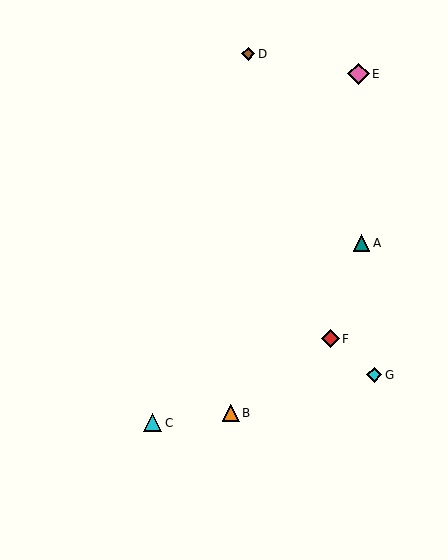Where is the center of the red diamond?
The center of the red diamond is at (330, 339).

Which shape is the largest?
The pink diamond (labeled E) is the largest.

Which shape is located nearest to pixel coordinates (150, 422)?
The cyan triangle (labeled C) at (153, 423) is nearest to that location.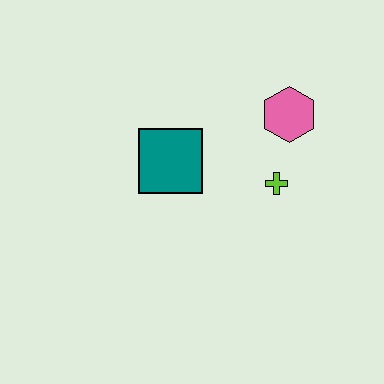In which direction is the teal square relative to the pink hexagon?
The teal square is to the left of the pink hexagon.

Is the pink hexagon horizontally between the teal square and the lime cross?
No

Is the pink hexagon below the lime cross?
No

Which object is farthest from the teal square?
The pink hexagon is farthest from the teal square.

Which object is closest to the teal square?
The lime cross is closest to the teal square.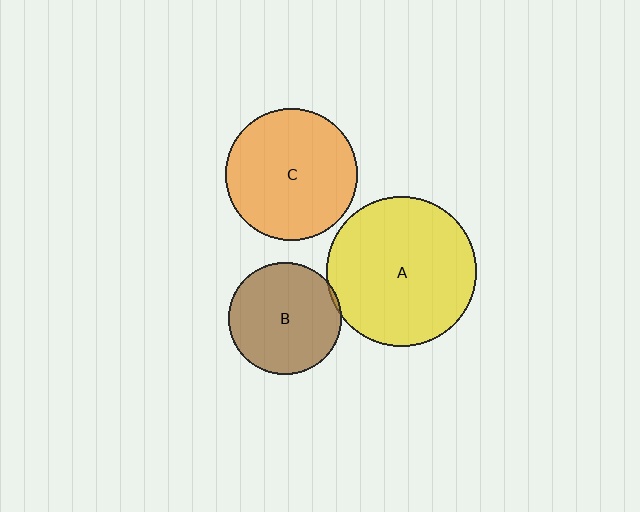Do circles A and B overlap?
Yes.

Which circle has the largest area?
Circle A (yellow).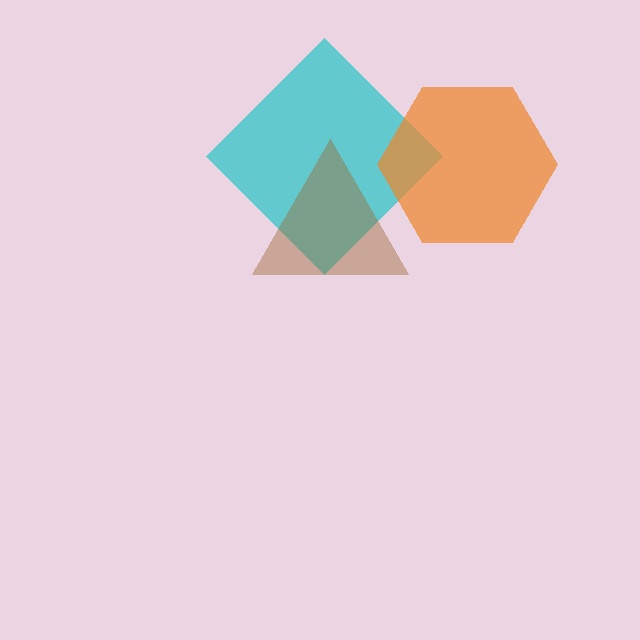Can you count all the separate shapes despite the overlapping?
Yes, there are 3 separate shapes.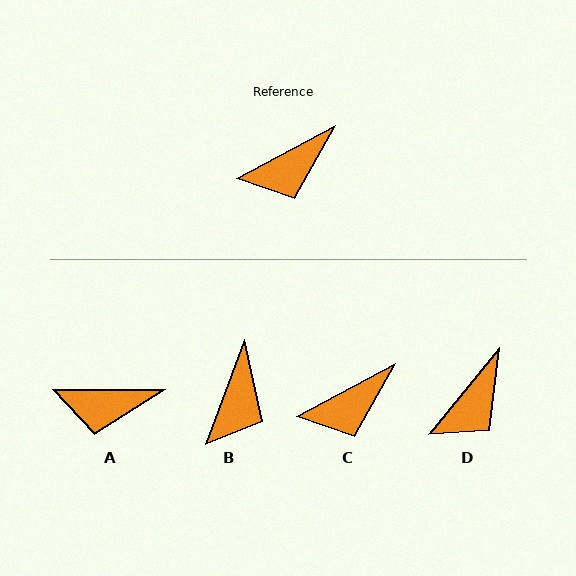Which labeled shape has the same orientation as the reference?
C.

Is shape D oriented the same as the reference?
No, it is off by about 22 degrees.